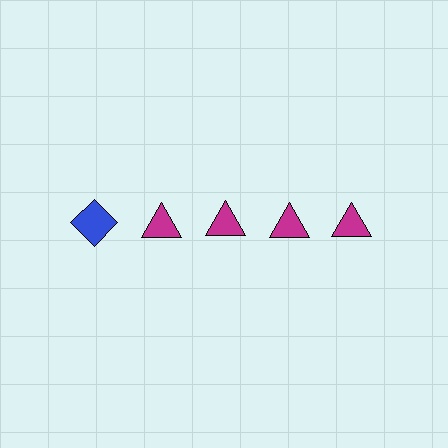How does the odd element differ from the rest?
It differs in both color (blue instead of magenta) and shape (diamond instead of triangle).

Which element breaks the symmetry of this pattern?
The blue diamond in the top row, leftmost column breaks the symmetry. All other shapes are magenta triangles.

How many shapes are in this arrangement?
There are 5 shapes arranged in a grid pattern.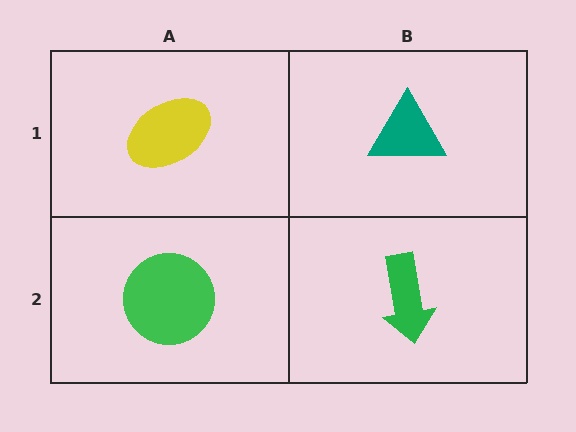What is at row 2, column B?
A green arrow.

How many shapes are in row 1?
2 shapes.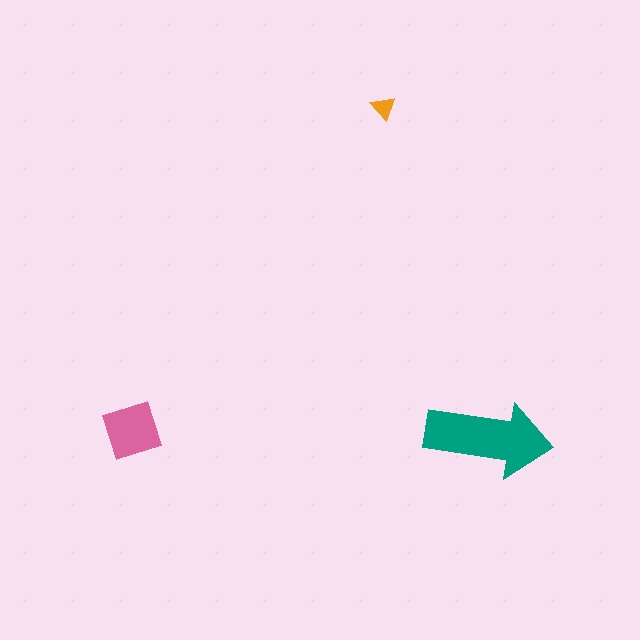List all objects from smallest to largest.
The orange triangle, the pink diamond, the teal arrow.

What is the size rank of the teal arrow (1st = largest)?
1st.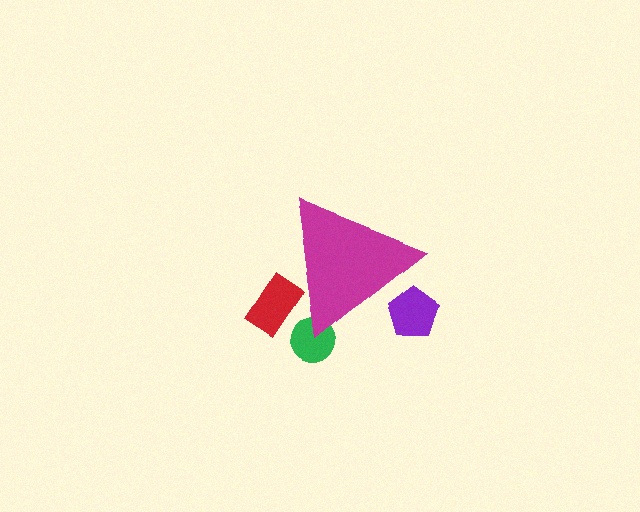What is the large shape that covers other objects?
A magenta triangle.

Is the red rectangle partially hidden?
Yes, the red rectangle is partially hidden behind the magenta triangle.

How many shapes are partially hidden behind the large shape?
3 shapes are partially hidden.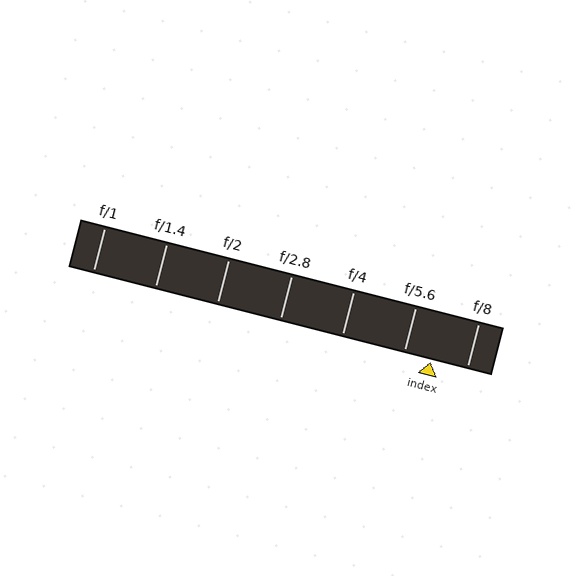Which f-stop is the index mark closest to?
The index mark is closest to f/5.6.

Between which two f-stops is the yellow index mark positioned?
The index mark is between f/5.6 and f/8.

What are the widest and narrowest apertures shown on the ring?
The widest aperture shown is f/1 and the narrowest is f/8.